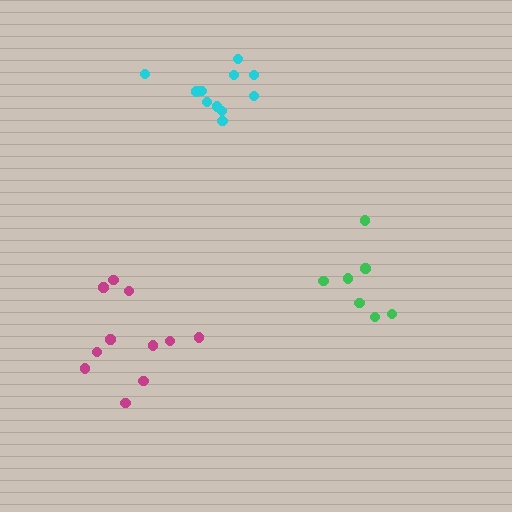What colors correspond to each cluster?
The clusters are colored: green, cyan, magenta.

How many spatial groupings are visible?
There are 3 spatial groupings.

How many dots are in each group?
Group 1: 7 dots, Group 2: 11 dots, Group 3: 11 dots (29 total).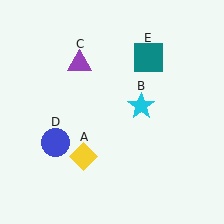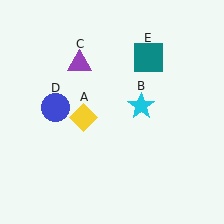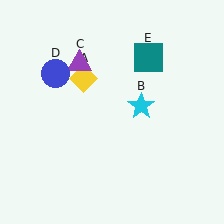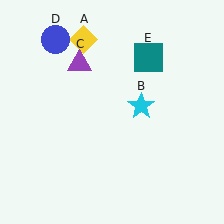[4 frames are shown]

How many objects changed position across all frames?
2 objects changed position: yellow diamond (object A), blue circle (object D).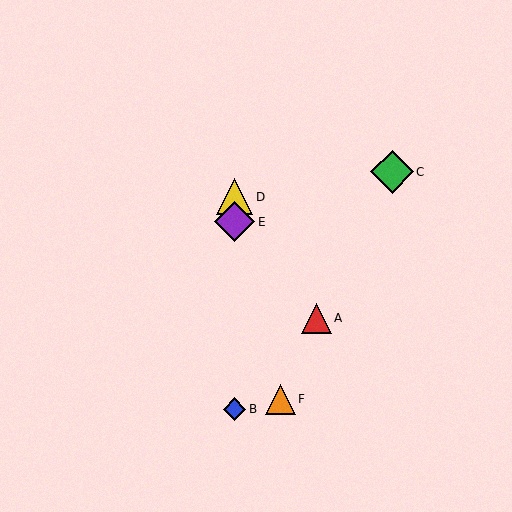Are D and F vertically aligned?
No, D is at x≈234 and F is at x≈280.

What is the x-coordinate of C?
Object C is at x≈392.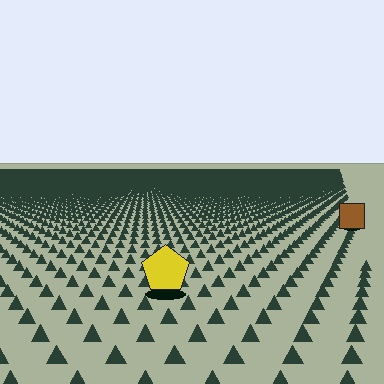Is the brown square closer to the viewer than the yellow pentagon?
No. The yellow pentagon is closer — you can tell from the texture gradient: the ground texture is coarser near it.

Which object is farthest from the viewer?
The brown square is farthest from the viewer. It appears smaller and the ground texture around it is denser.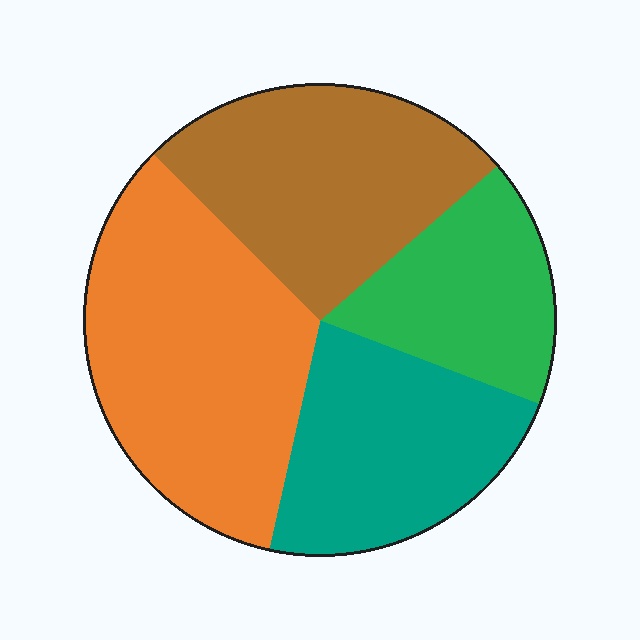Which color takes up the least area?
Green, at roughly 15%.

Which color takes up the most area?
Orange, at roughly 35%.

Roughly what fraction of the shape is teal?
Teal takes up about one quarter (1/4) of the shape.